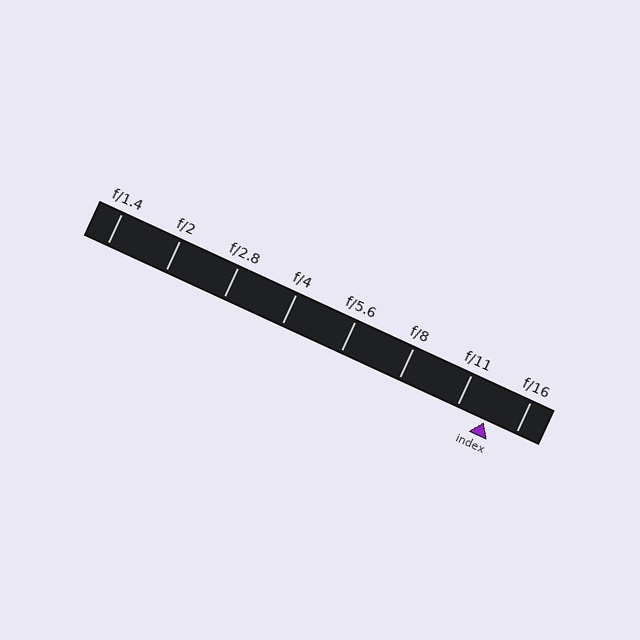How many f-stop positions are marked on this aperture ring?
There are 8 f-stop positions marked.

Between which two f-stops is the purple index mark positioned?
The index mark is between f/11 and f/16.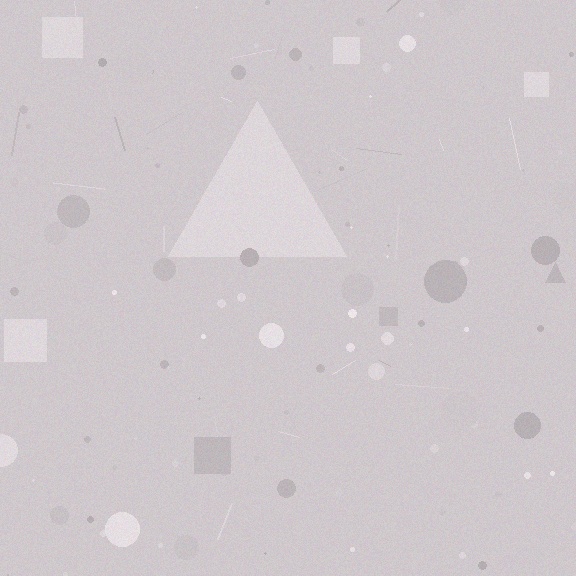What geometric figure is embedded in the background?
A triangle is embedded in the background.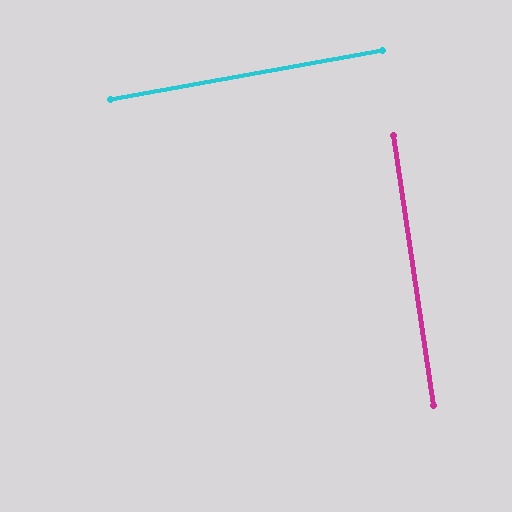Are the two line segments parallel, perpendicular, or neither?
Perpendicular — they meet at approximately 88°.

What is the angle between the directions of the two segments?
Approximately 88 degrees.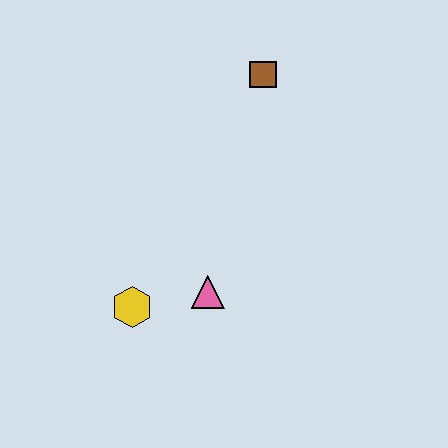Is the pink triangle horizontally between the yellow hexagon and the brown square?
Yes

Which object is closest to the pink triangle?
The yellow hexagon is closest to the pink triangle.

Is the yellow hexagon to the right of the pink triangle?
No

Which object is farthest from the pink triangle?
The brown square is farthest from the pink triangle.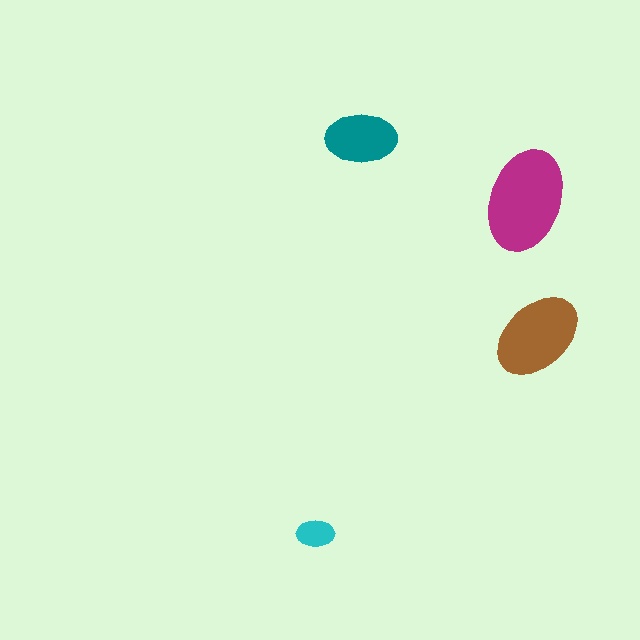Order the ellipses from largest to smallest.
the magenta one, the brown one, the teal one, the cyan one.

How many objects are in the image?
There are 4 objects in the image.